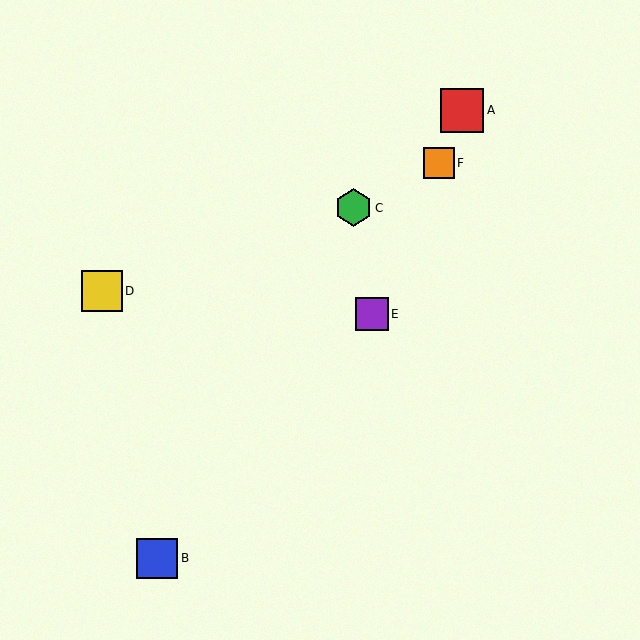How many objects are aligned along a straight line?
3 objects (A, E, F) are aligned along a straight line.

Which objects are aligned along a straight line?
Objects A, E, F are aligned along a straight line.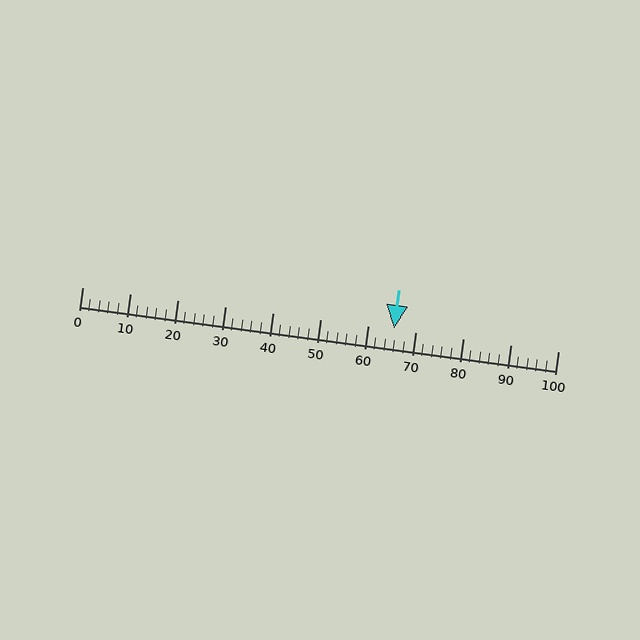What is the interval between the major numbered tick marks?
The major tick marks are spaced 10 units apart.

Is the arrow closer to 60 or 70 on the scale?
The arrow is closer to 70.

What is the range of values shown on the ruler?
The ruler shows values from 0 to 100.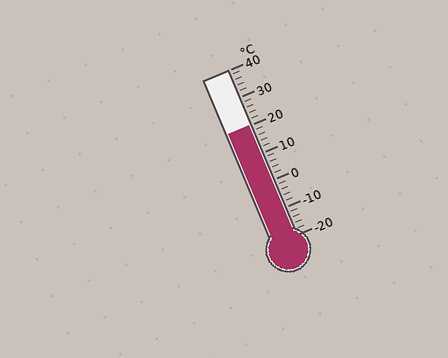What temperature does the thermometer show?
The thermometer shows approximately 20°C.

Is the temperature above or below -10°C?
The temperature is above -10°C.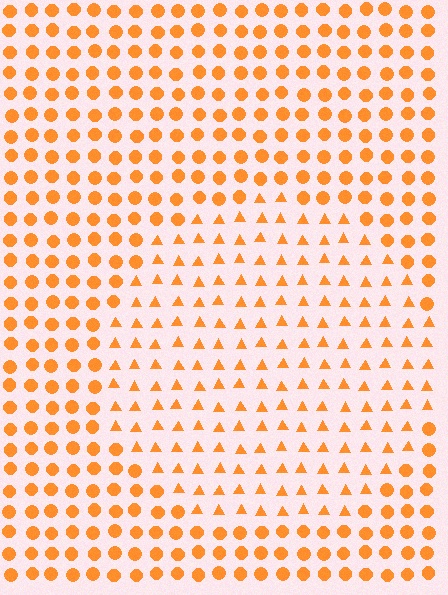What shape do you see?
I see a circle.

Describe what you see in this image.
The image is filled with small orange elements arranged in a uniform grid. A circle-shaped region contains triangles, while the surrounding area contains circles. The boundary is defined purely by the change in element shape.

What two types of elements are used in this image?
The image uses triangles inside the circle region and circles outside it.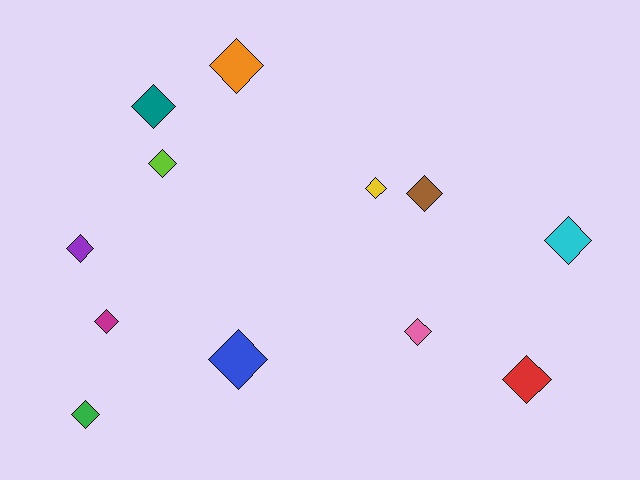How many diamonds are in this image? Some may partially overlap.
There are 12 diamonds.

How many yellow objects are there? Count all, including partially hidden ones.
There is 1 yellow object.